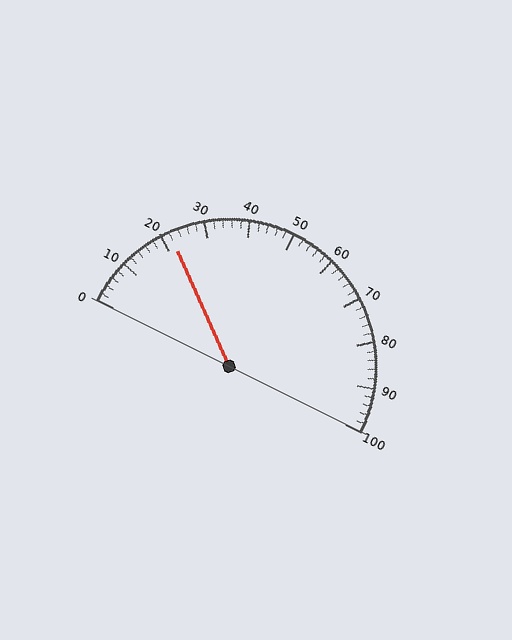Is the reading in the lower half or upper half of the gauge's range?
The reading is in the lower half of the range (0 to 100).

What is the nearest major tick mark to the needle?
The nearest major tick mark is 20.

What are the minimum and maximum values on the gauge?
The gauge ranges from 0 to 100.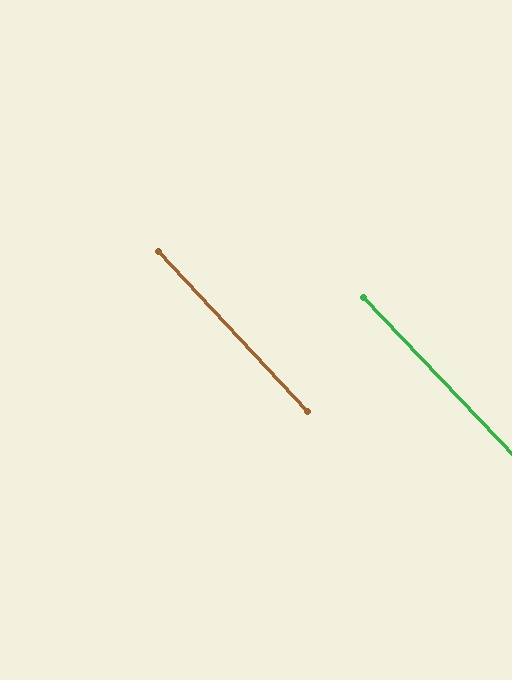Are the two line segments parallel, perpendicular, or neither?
Parallel — their directions differ by only 0.5°.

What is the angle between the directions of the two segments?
Approximately 1 degree.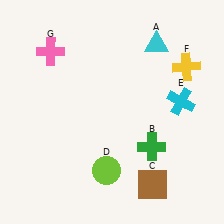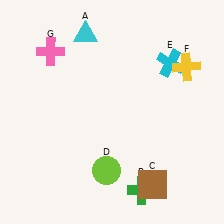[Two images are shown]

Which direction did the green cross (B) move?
The green cross (B) moved down.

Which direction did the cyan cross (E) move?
The cyan cross (E) moved up.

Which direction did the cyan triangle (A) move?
The cyan triangle (A) moved left.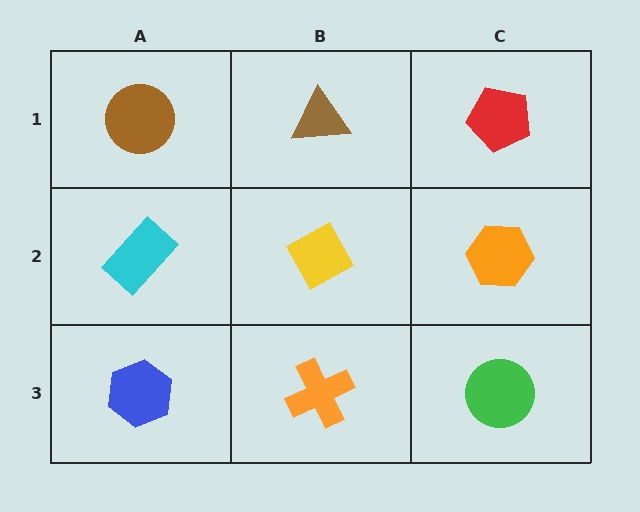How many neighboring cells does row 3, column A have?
2.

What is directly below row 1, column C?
An orange hexagon.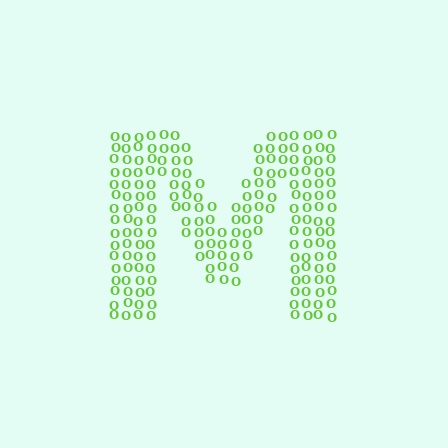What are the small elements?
The small elements are letter O's.